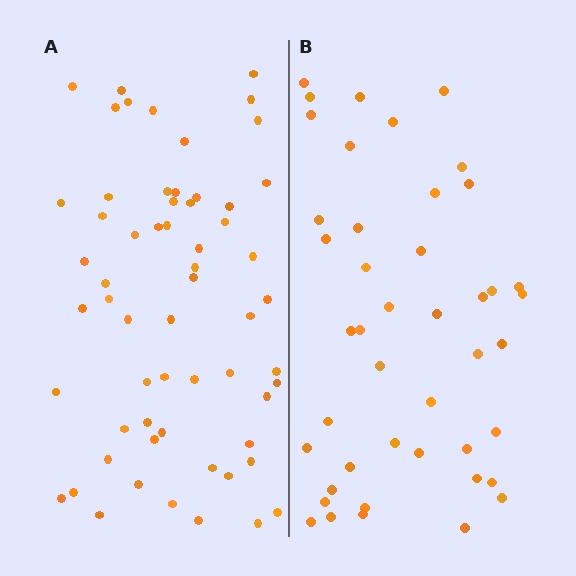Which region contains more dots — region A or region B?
Region A (the left region) has more dots.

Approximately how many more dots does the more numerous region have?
Region A has approximately 15 more dots than region B.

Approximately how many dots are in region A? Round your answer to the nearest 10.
About 60 dots.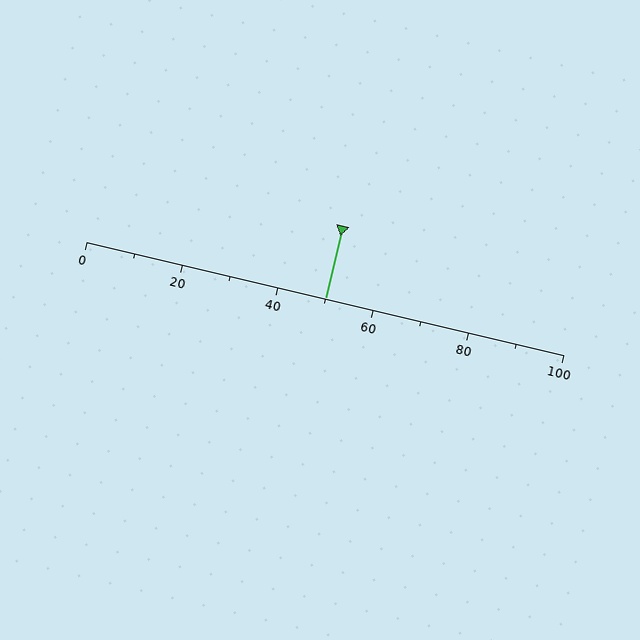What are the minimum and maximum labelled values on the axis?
The axis runs from 0 to 100.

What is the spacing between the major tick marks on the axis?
The major ticks are spaced 20 apart.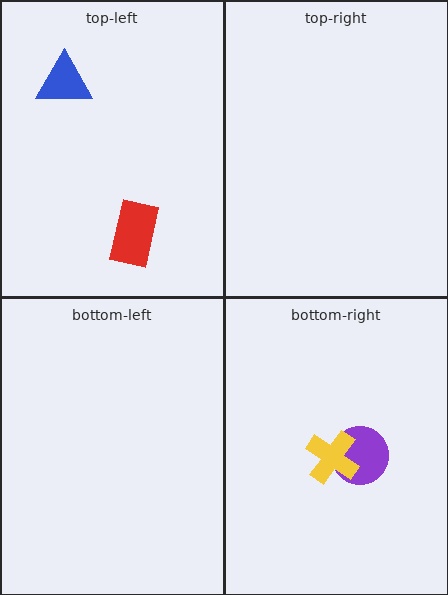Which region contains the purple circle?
The bottom-right region.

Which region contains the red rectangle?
The top-left region.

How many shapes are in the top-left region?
2.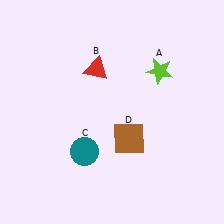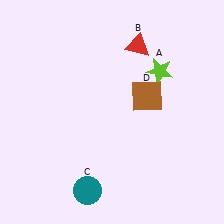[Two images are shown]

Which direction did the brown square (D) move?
The brown square (D) moved up.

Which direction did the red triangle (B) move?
The red triangle (B) moved right.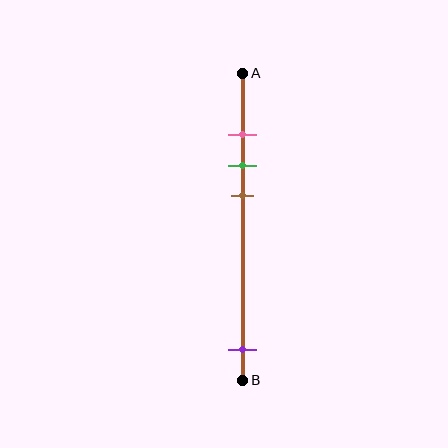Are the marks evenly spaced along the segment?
No, the marks are not evenly spaced.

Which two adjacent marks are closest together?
The pink and green marks are the closest adjacent pair.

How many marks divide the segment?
There are 4 marks dividing the segment.